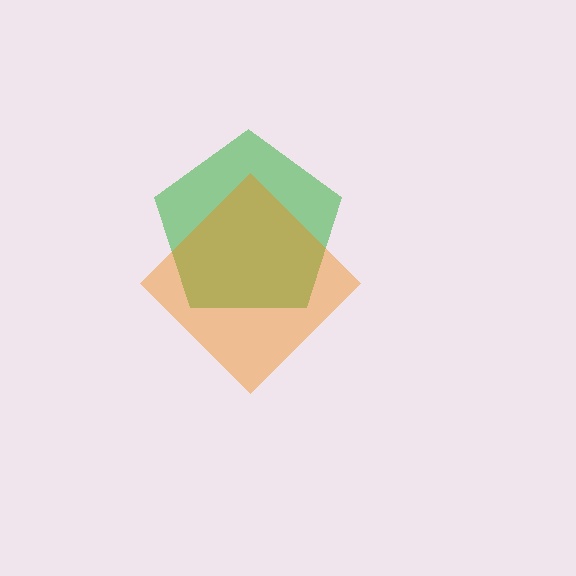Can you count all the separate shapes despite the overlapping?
Yes, there are 2 separate shapes.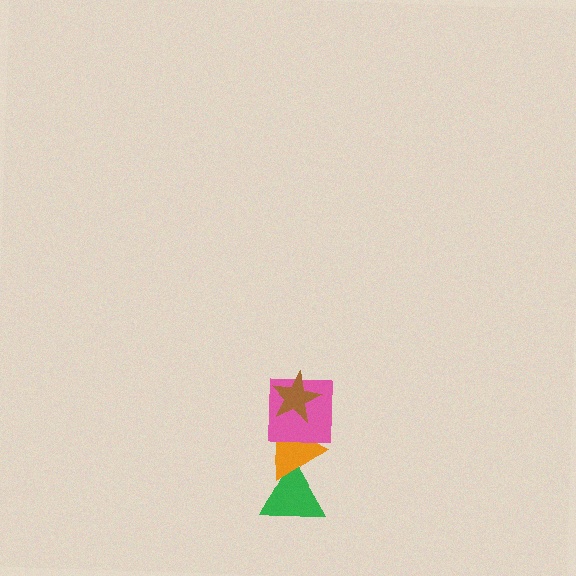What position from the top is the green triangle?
The green triangle is 4th from the top.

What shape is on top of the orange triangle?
The pink square is on top of the orange triangle.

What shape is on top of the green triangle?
The orange triangle is on top of the green triangle.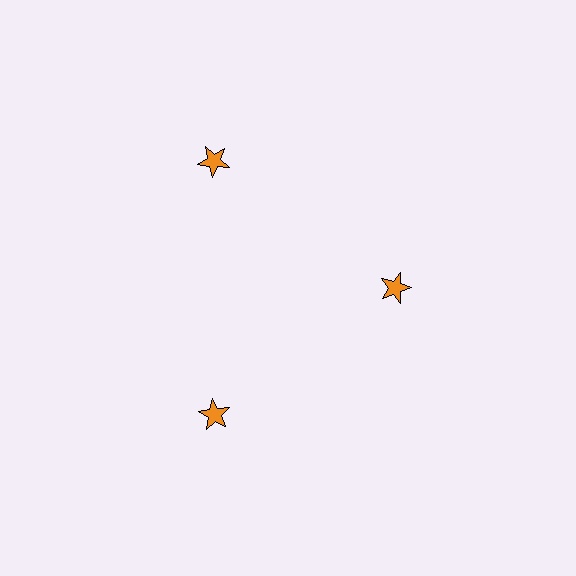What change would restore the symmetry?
The symmetry would be restored by moving it outward, back onto the ring so that all 3 stars sit at equal angles and equal distance from the center.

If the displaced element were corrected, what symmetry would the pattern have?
It would have 3-fold rotational symmetry — the pattern would map onto itself every 120 degrees.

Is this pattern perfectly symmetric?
No. The 3 orange stars are arranged in a ring, but one element near the 3 o'clock position is pulled inward toward the center, breaking the 3-fold rotational symmetry.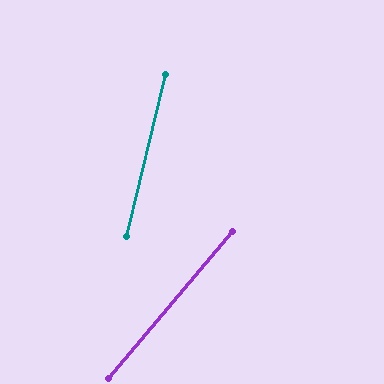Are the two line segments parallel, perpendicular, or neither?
Neither parallel nor perpendicular — they differ by about 27°.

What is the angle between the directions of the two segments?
Approximately 27 degrees.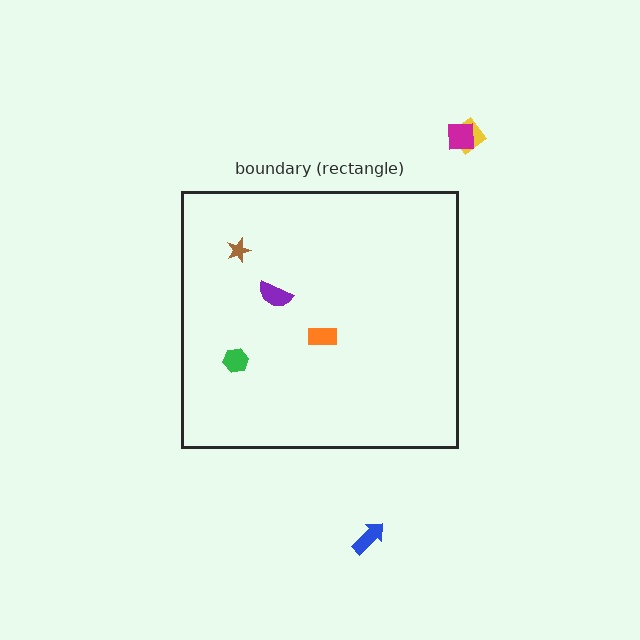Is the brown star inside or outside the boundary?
Inside.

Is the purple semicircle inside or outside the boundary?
Inside.